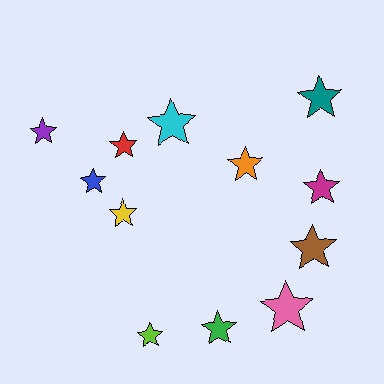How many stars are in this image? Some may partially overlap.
There are 12 stars.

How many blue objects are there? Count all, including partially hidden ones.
There is 1 blue object.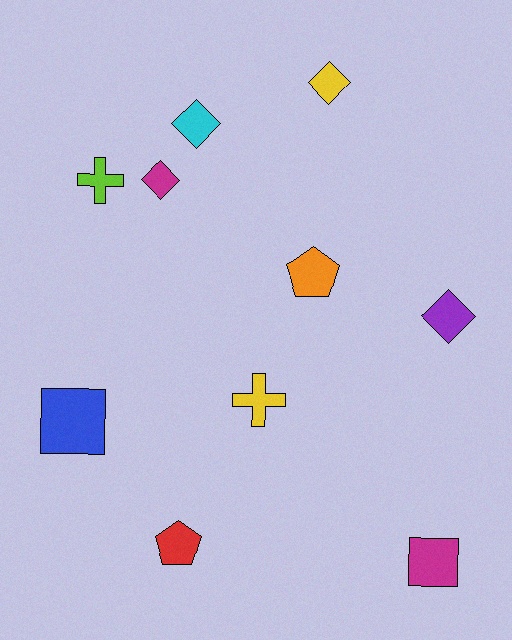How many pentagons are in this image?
There are 2 pentagons.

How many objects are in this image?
There are 10 objects.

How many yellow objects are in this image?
There are 2 yellow objects.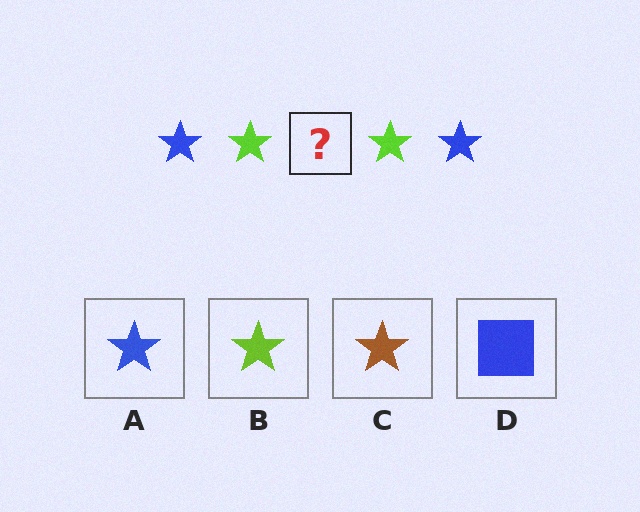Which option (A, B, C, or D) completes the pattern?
A.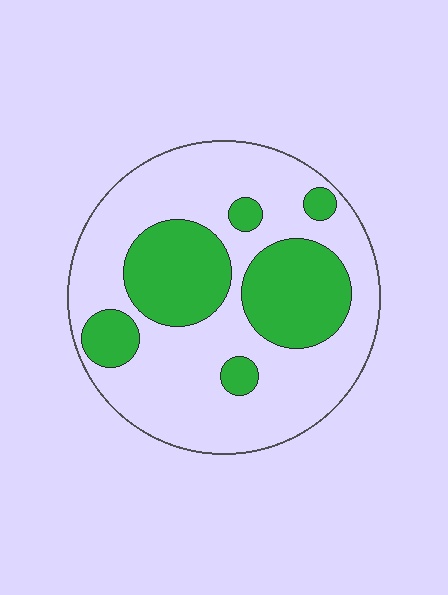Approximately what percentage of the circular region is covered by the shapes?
Approximately 30%.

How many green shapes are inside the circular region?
6.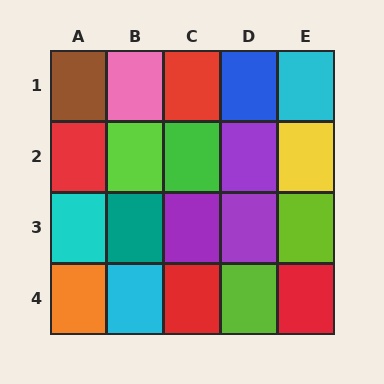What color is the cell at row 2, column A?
Red.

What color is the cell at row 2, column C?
Green.